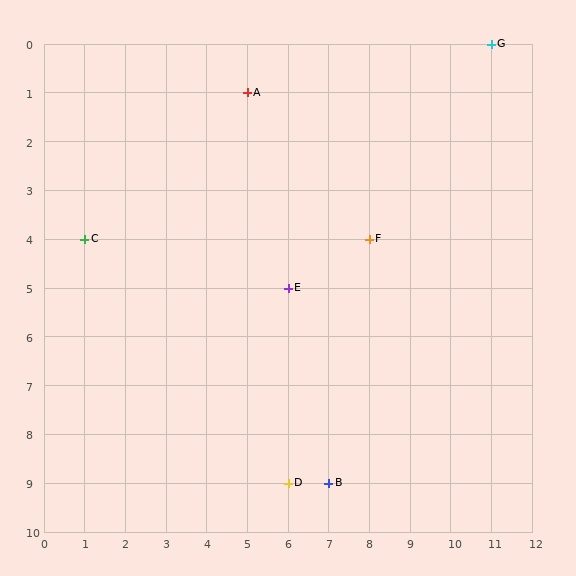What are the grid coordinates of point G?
Point G is at grid coordinates (11, 0).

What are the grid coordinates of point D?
Point D is at grid coordinates (6, 9).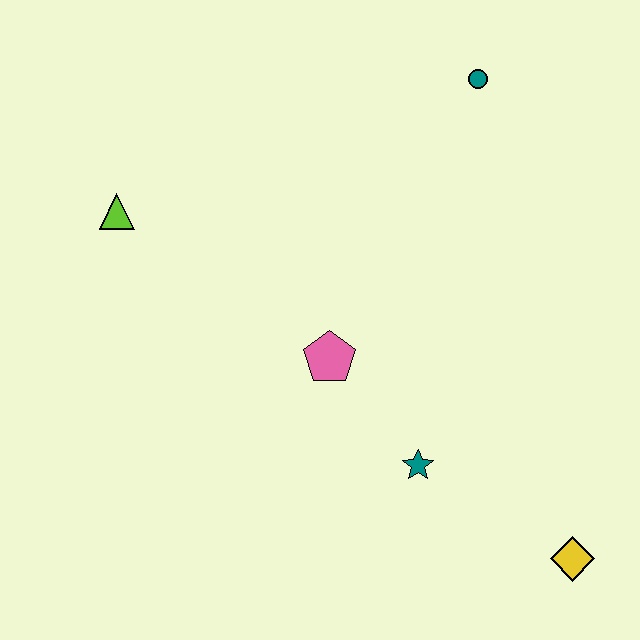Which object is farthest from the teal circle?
The yellow diamond is farthest from the teal circle.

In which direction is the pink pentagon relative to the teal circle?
The pink pentagon is below the teal circle.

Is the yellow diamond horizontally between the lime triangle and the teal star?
No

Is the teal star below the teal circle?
Yes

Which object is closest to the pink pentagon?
The teal star is closest to the pink pentagon.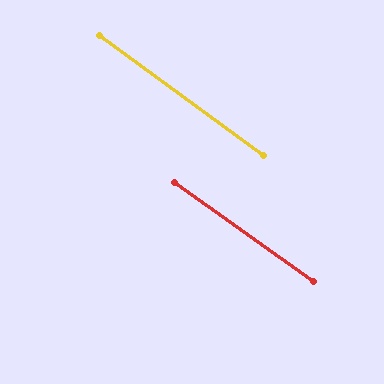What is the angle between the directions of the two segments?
Approximately 1 degree.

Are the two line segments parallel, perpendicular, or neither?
Parallel — their directions differ by only 0.8°.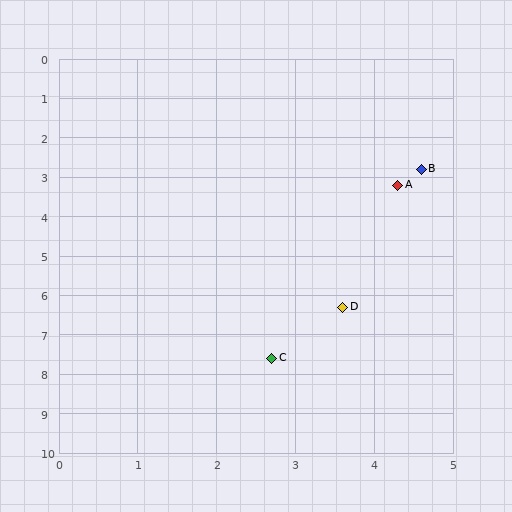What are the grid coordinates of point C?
Point C is at approximately (2.7, 7.6).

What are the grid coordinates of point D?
Point D is at approximately (3.6, 6.3).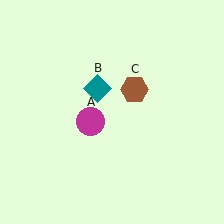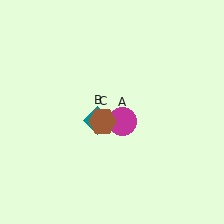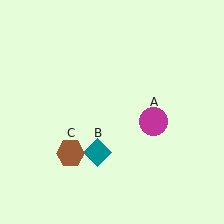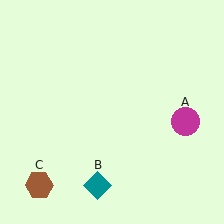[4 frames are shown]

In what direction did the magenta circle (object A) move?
The magenta circle (object A) moved right.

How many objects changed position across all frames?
3 objects changed position: magenta circle (object A), teal diamond (object B), brown hexagon (object C).